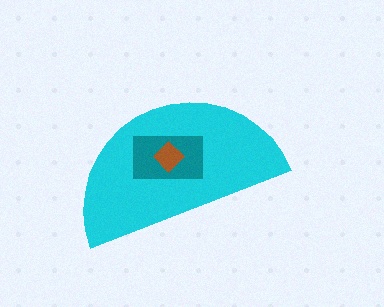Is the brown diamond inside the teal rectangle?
Yes.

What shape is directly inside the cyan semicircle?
The teal rectangle.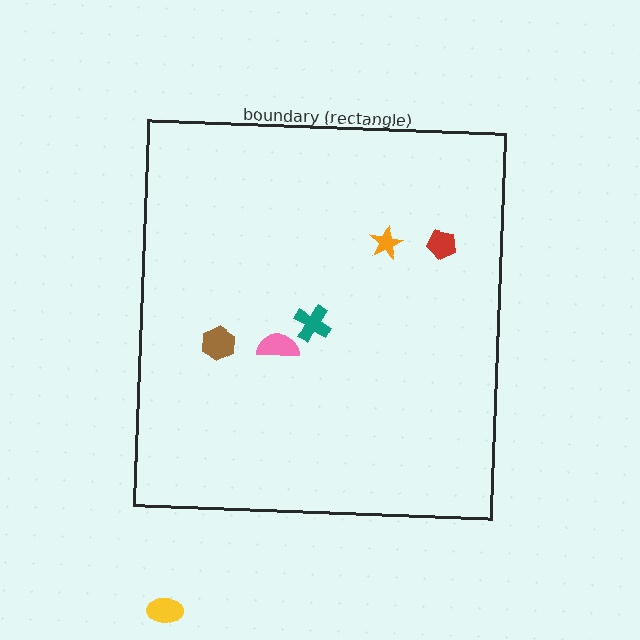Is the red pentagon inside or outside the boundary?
Inside.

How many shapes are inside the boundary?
5 inside, 1 outside.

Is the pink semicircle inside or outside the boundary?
Inside.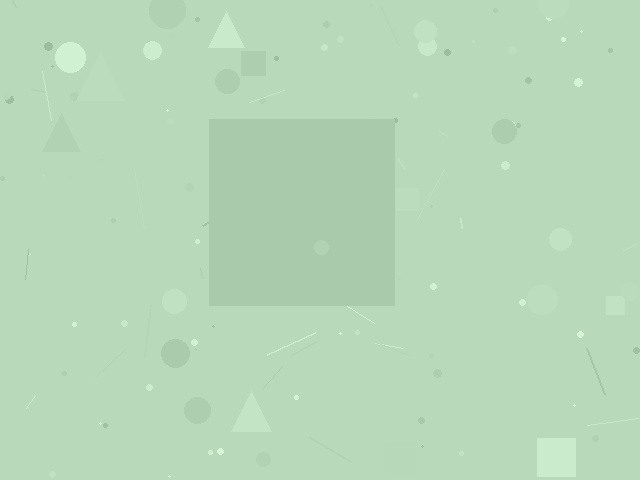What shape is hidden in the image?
A square is hidden in the image.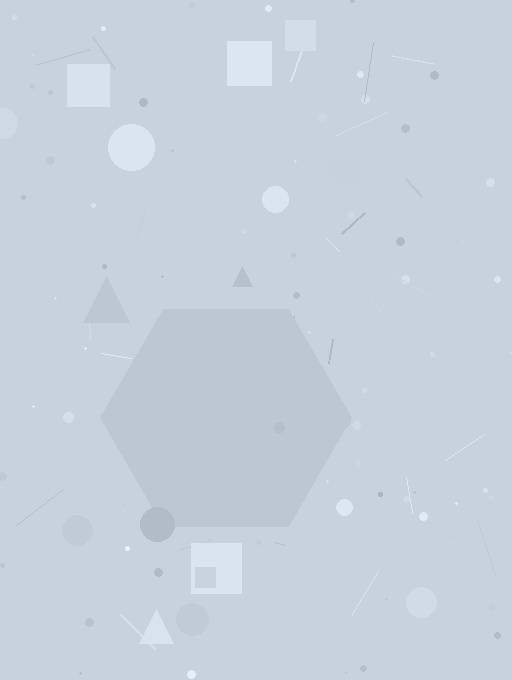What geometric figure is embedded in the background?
A hexagon is embedded in the background.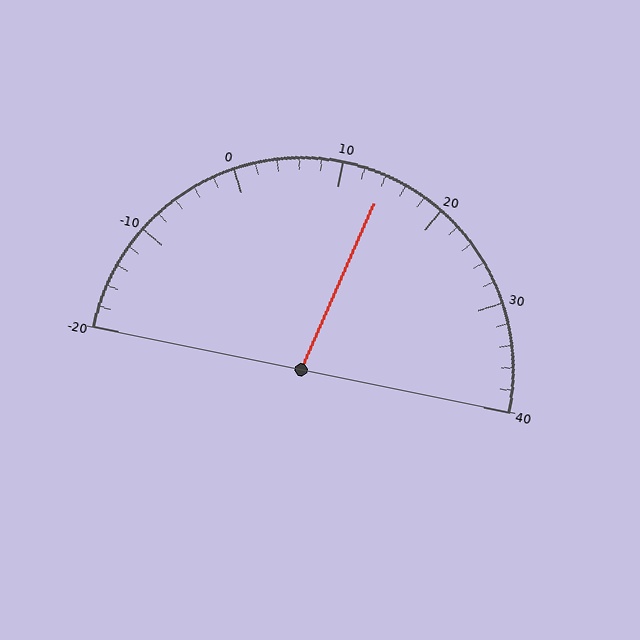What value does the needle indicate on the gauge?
The needle indicates approximately 14.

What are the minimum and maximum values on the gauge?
The gauge ranges from -20 to 40.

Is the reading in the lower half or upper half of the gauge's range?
The reading is in the upper half of the range (-20 to 40).